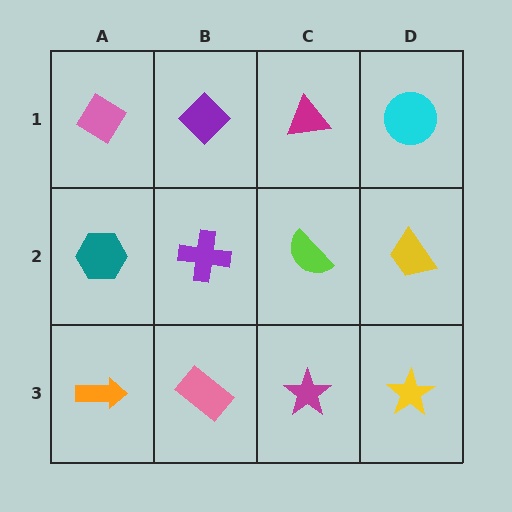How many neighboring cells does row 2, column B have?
4.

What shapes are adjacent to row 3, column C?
A lime semicircle (row 2, column C), a pink rectangle (row 3, column B), a yellow star (row 3, column D).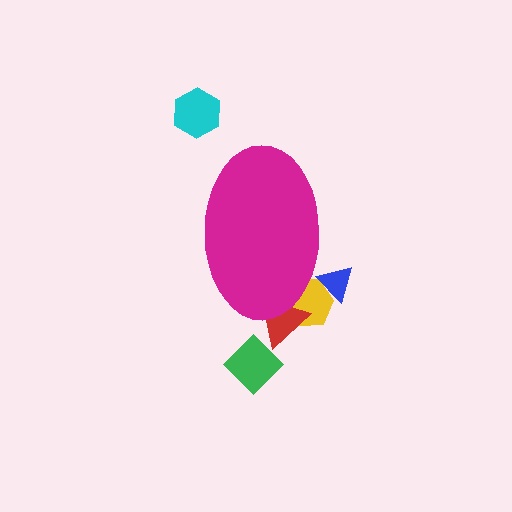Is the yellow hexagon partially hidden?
Yes, the yellow hexagon is partially hidden behind the magenta ellipse.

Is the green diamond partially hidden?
No, the green diamond is fully visible.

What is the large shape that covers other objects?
A magenta ellipse.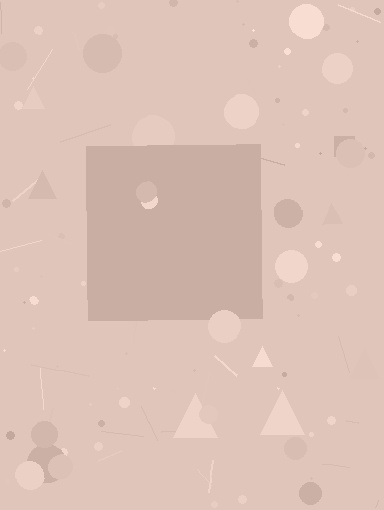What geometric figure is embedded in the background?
A square is embedded in the background.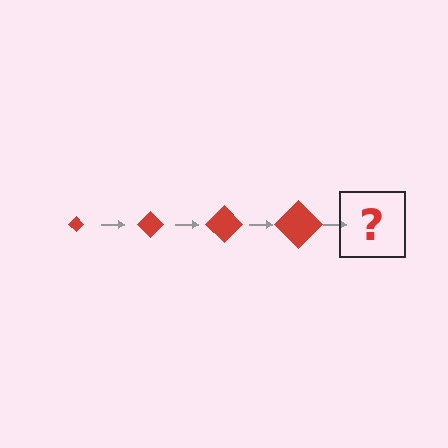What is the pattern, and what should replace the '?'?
The pattern is that the diamond gets progressively larger each step. The '?' should be a red diamond, larger than the previous one.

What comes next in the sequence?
The next element should be a red diamond, larger than the previous one.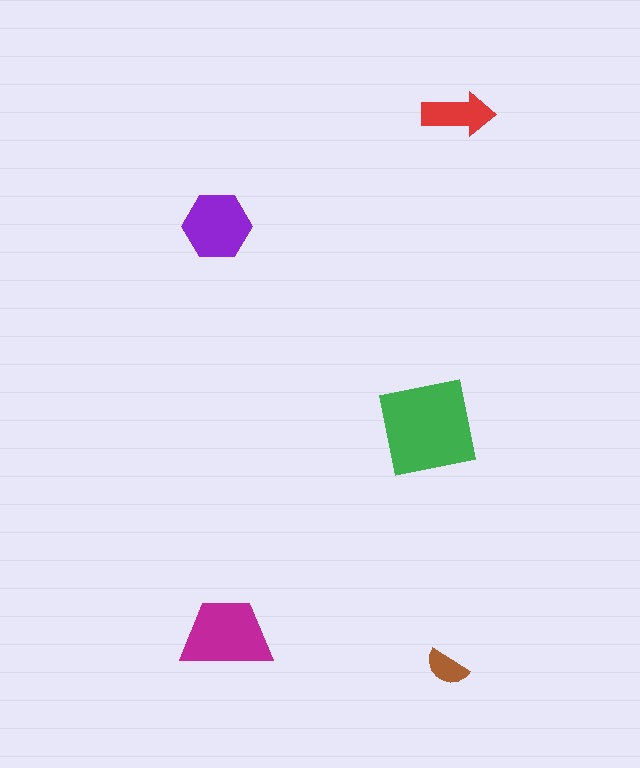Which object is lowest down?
The brown semicircle is bottommost.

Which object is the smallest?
The brown semicircle.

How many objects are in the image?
There are 5 objects in the image.